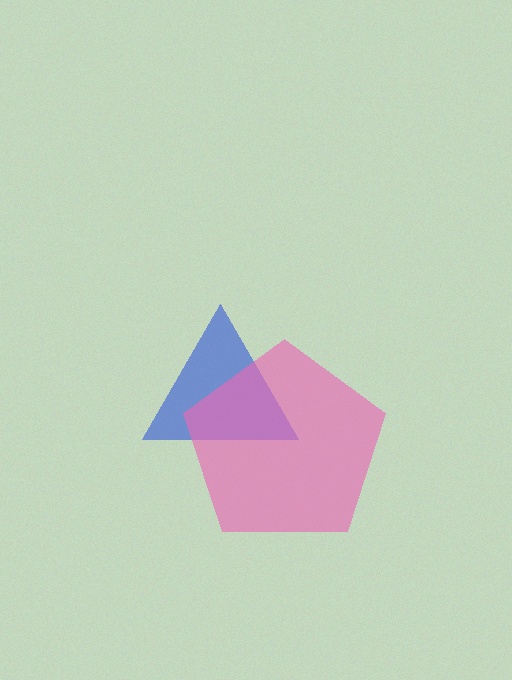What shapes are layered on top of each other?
The layered shapes are: a blue triangle, a pink pentagon.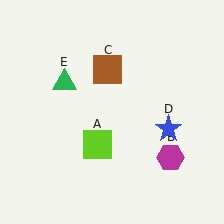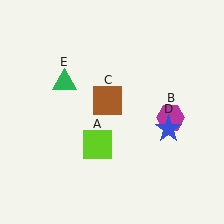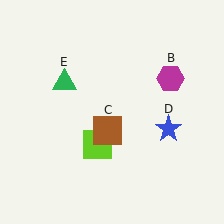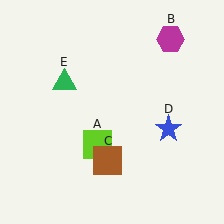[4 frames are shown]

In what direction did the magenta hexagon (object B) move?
The magenta hexagon (object B) moved up.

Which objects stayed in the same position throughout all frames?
Lime square (object A) and blue star (object D) and green triangle (object E) remained stationary.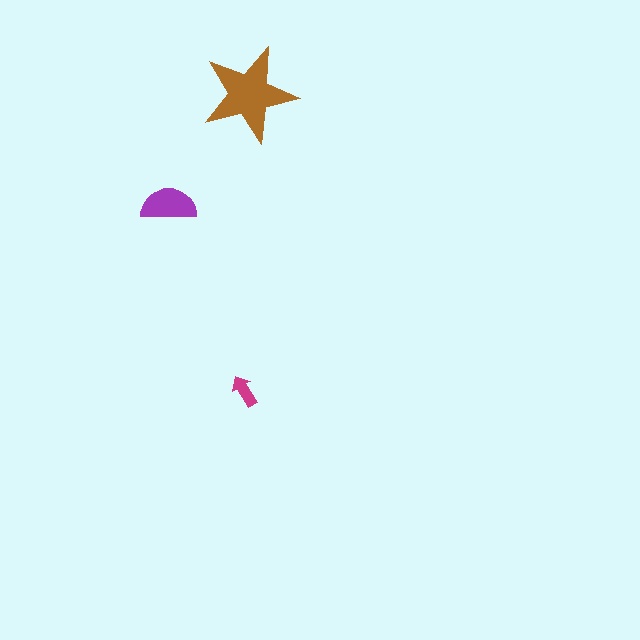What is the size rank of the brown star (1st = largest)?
1st.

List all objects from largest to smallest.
The brown star, the purple semicircle, the magenta arrow.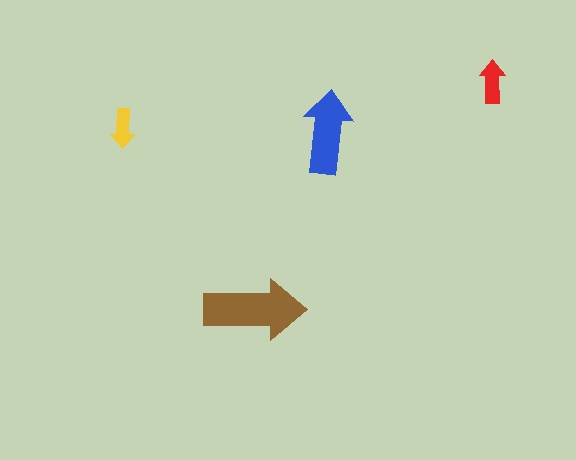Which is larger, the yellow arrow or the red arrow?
The red one.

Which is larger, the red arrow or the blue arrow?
The blue one.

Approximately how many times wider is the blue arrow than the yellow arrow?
About 2 times wider.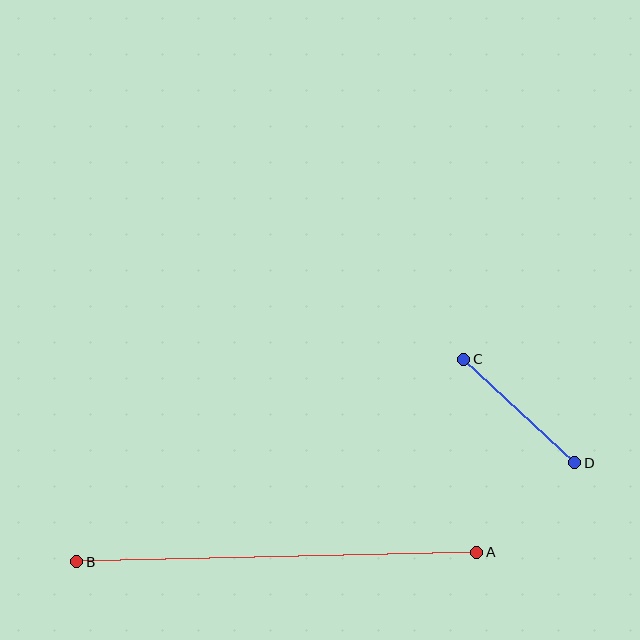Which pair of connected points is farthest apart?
Points A and B are farthest apart.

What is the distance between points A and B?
The distance is approximately 400 pixels.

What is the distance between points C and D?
The distance is approximately 152 pixels.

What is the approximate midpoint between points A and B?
The midpoint is at approximately (277, 557) pixels.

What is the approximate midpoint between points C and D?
The midpoint is at approximately (519, 411) pixels.